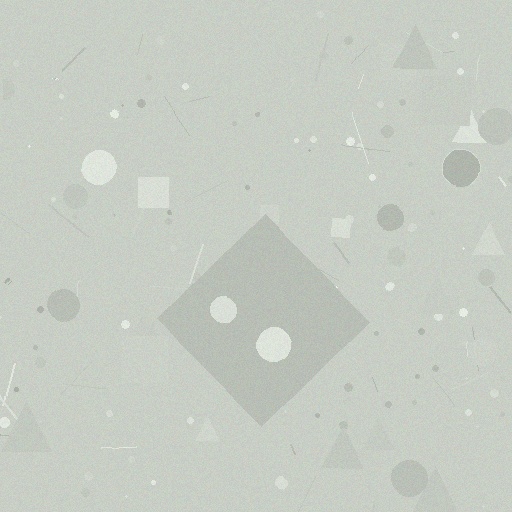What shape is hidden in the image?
A diamond is hidden in the image.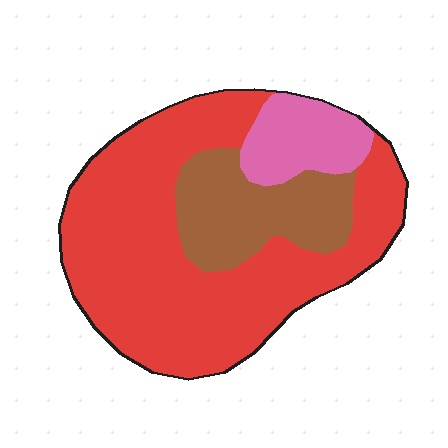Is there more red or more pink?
Red.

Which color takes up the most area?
Red, at roughly 65%.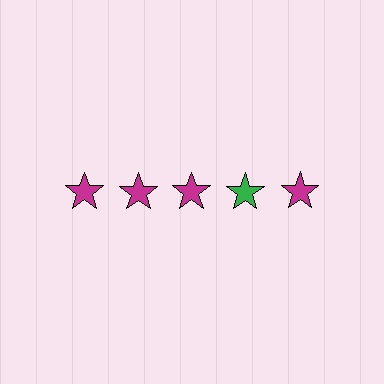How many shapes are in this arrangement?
There are 5 shapes arranged in a grid pattern.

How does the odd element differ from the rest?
It has a different color: green instead of magenta.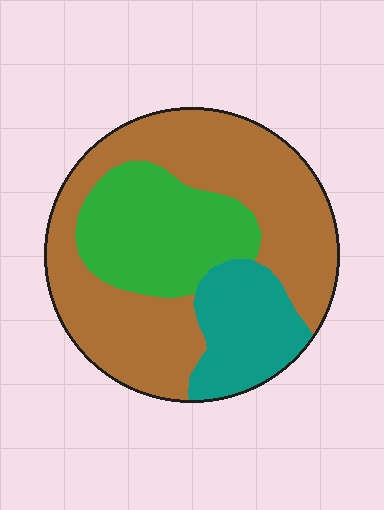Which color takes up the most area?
Brown, at roughly 55%.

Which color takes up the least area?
Teal, at roughly 20%.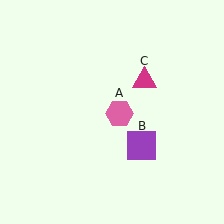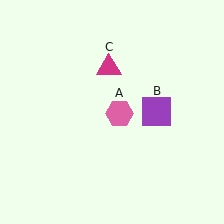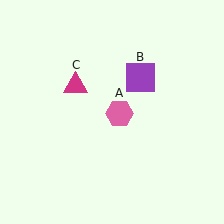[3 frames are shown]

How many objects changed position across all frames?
2 objects changed position: purple square (object B), magenta triangle (object C).